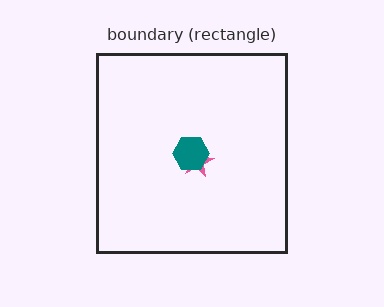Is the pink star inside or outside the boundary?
Inside.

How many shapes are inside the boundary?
2 inside, 0 outside.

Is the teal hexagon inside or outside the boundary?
Inside.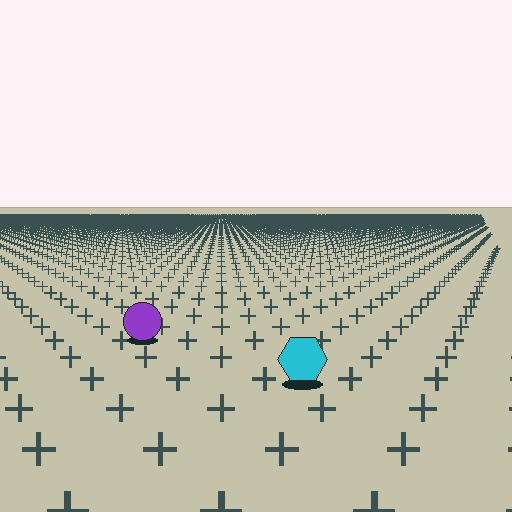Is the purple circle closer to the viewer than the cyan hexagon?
No. The cyan hexagon is closer — you can tell from the texture gradient: the ground texture is coarser near it.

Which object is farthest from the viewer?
The purple circle is farthest from the viewer. It appears smaller and the ground texture around it is denser.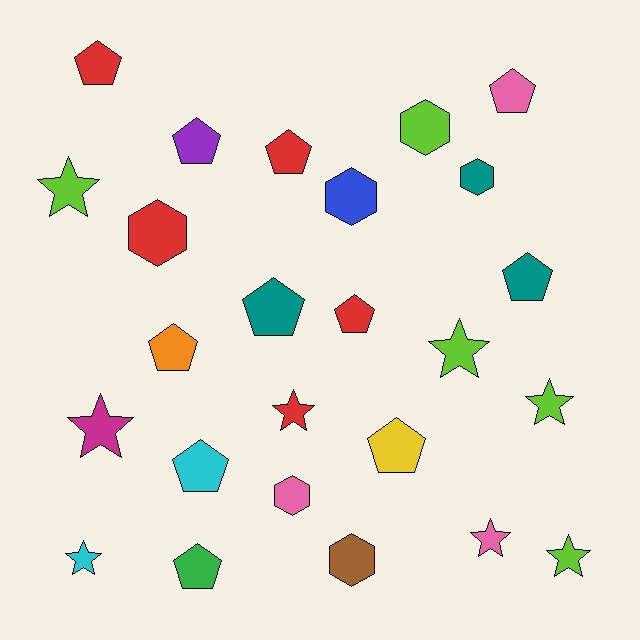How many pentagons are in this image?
There are 11 pentagons.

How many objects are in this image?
There are 25 objects.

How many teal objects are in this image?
There are 3 teal objects.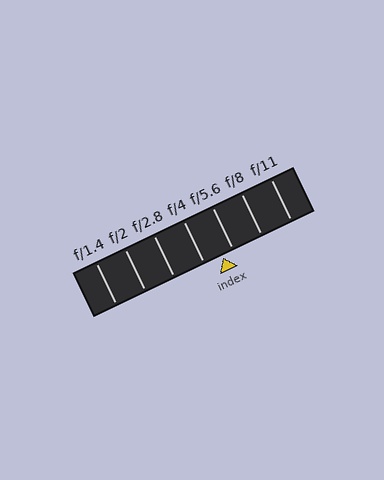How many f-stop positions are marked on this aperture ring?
There are 7 f-stop positions marked.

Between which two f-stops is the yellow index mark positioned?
The index mark is between f/4 and f/5.6.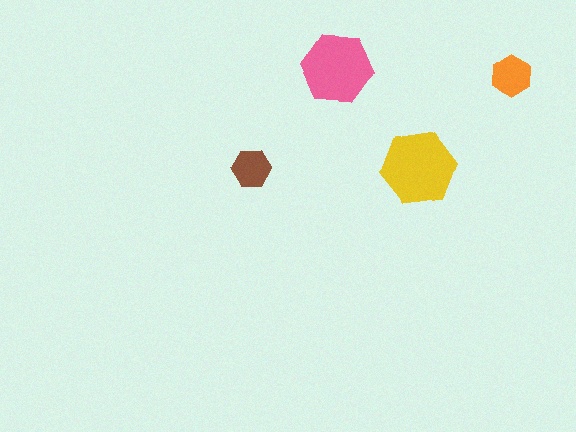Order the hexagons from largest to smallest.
the yellow one, the pink one, the orange one, the brown one.